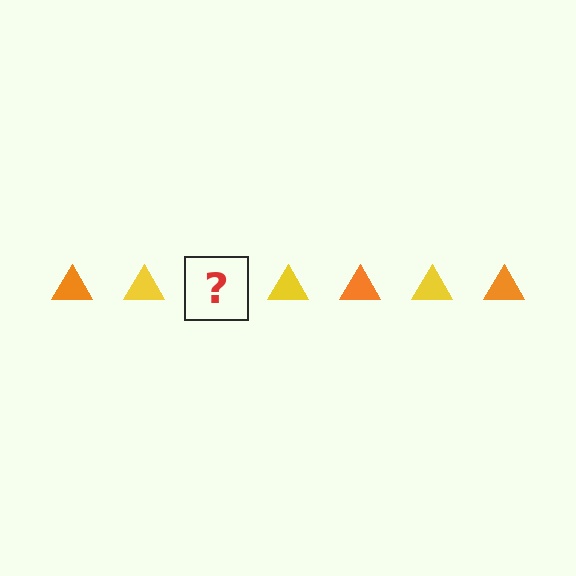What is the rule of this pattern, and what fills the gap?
The rule is that the pattern cycles through orange, yellow triangles. The gap should be filled with an orange triangle.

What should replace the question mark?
The question mark should be replaced with an orange triangle.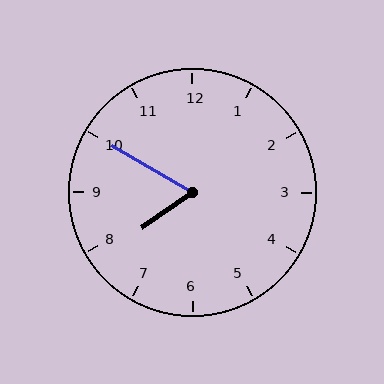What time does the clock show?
7:50.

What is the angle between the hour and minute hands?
Approximately 65 degrees.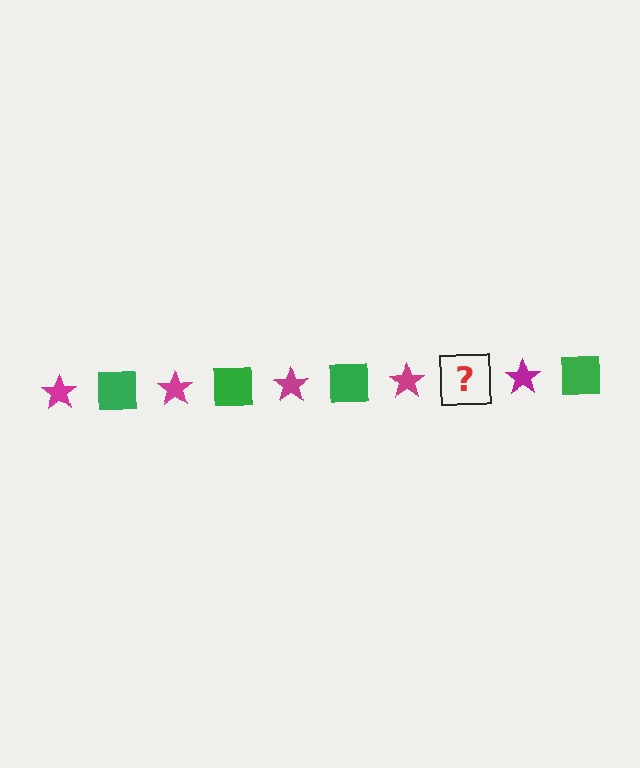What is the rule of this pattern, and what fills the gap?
The rule is that the pattern alternates between magenta star and green square. The gap should be filled with a green square.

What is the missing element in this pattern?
The missing element is a green square.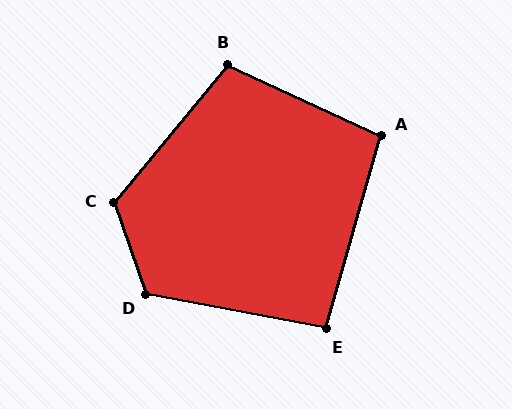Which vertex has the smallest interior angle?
E, at approximately 95 degrees.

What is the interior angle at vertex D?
Approximately 120 degrees (obtuse).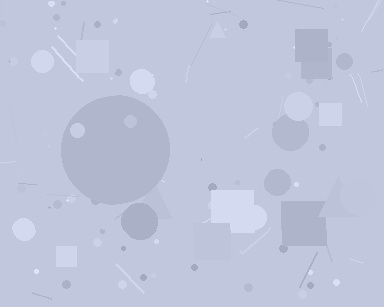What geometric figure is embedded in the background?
A circle is embedded in the background.